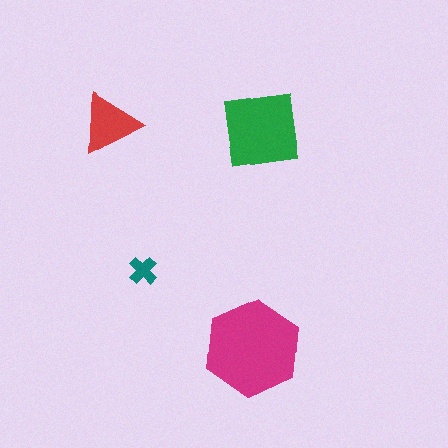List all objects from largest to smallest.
The magenta hexagon, the green square, the red triangle, the teal cross.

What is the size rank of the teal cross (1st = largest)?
4th.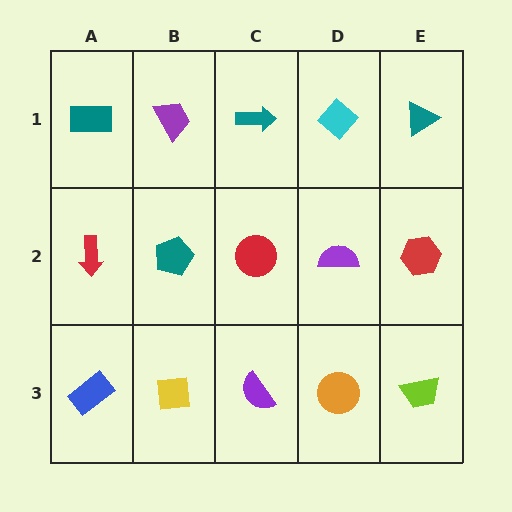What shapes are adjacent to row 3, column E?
A red hexagon (row 2, column E), an orange circle (row 3, column D).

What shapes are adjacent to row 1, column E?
A red hexagon (row 2, column E), a cyan diamond (row 1, column D).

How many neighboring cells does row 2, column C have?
4.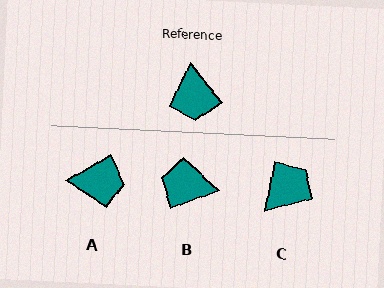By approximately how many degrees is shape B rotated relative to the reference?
Approximately 108 degrees clockwise.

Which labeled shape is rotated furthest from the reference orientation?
C, about 130 degrees away.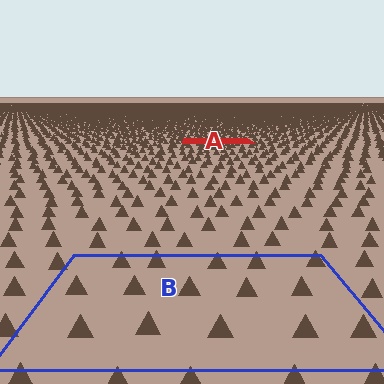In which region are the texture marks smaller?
The texture marks are smaller in region A, because it is farther away.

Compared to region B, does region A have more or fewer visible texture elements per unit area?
Region A has more texture elements per unit area — they are packed more densely because it is farther away.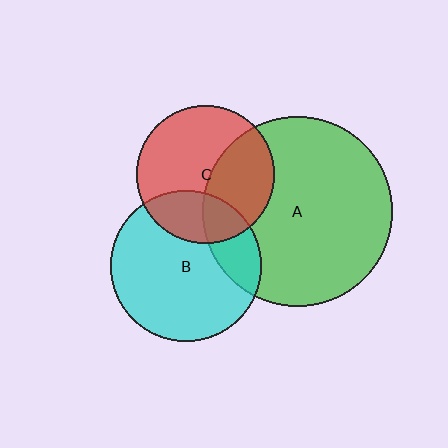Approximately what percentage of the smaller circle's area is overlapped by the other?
Approximately 40%.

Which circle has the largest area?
Circle A (green).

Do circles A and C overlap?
Yes.